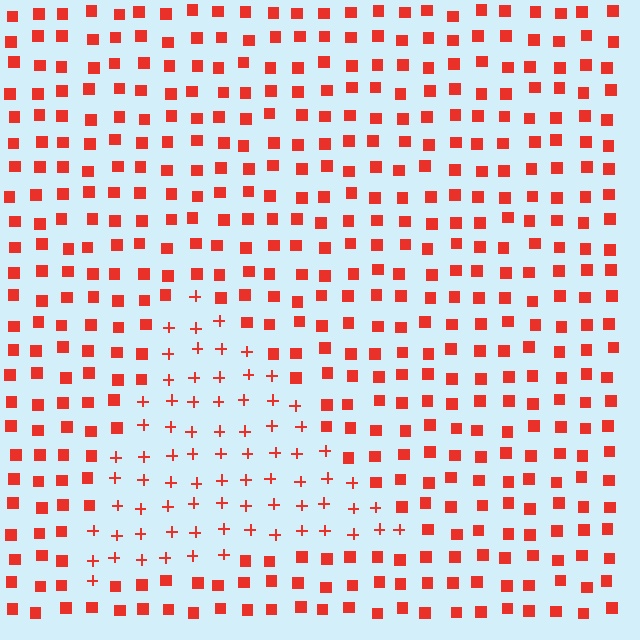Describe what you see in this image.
The image is filled with small red elements arranged in a uniform grid. A triangle-shaped region contains plus signs, while the surrounding area contains squares. The boundary is defined purely by the change in element shape.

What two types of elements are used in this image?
The image uses plus signs inside the triangle region and squares outside it.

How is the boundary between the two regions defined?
The boundary is defined by a change in element shape: plus signs inside vs. squares outside. All elements share the same color and spacing.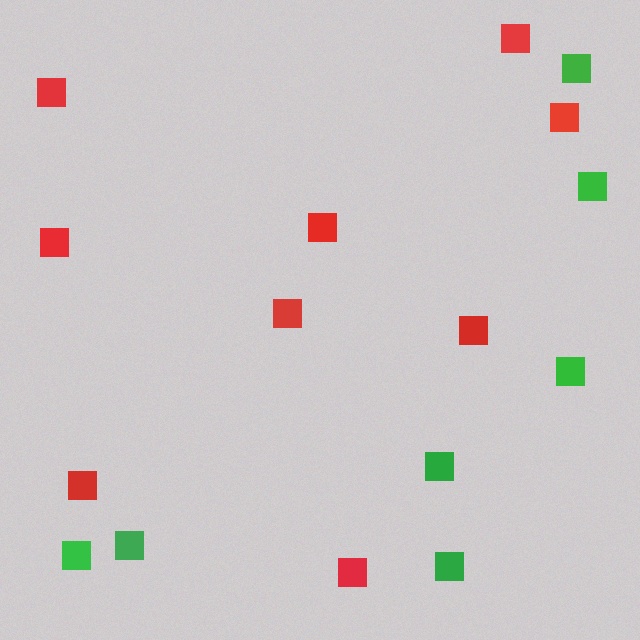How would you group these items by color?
There are 2 groups: one group of red squares (9) and one group of green squares (7).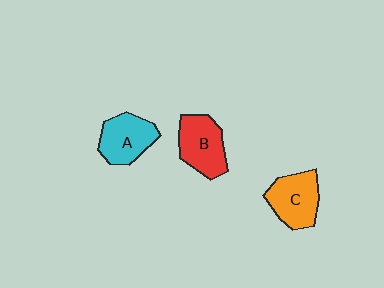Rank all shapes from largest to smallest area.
From largest to smallest: B (red), C (orange), A (cyan).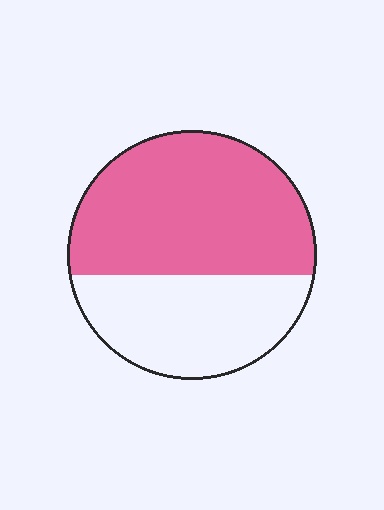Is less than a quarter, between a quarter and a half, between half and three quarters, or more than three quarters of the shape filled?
Between half and three quarters.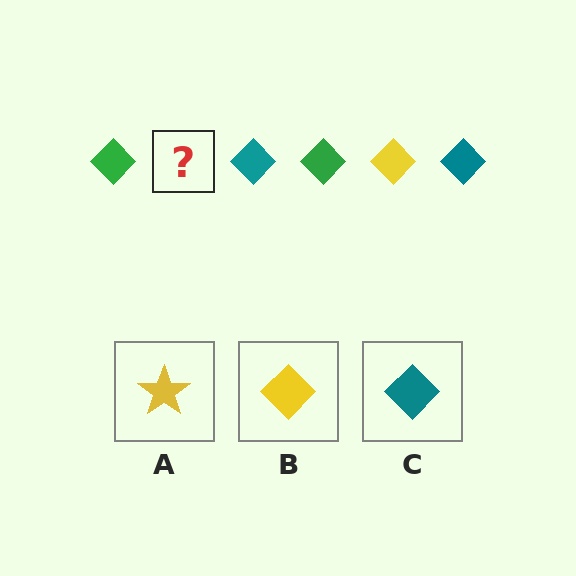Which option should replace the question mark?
Option B.